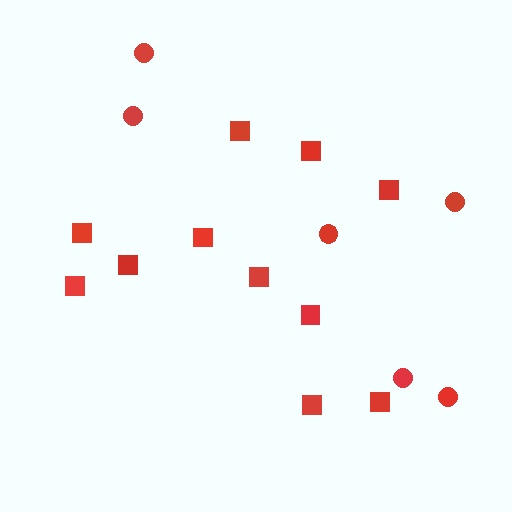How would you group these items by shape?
There are 2 groups: one group of circles (6) and one group of squares (11).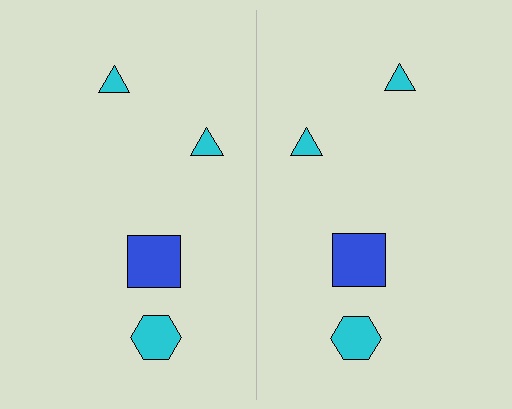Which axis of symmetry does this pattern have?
The pattern has a vertical axis of symmetry running through the center of the image.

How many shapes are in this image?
There are 8 shapes in this image.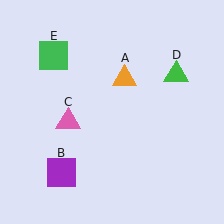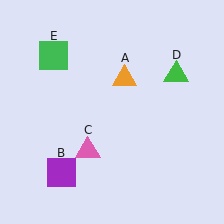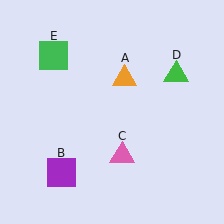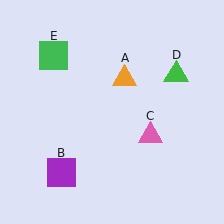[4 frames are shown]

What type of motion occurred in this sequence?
The pink triangle (object C) rotated counterclockwise around the center of the scene.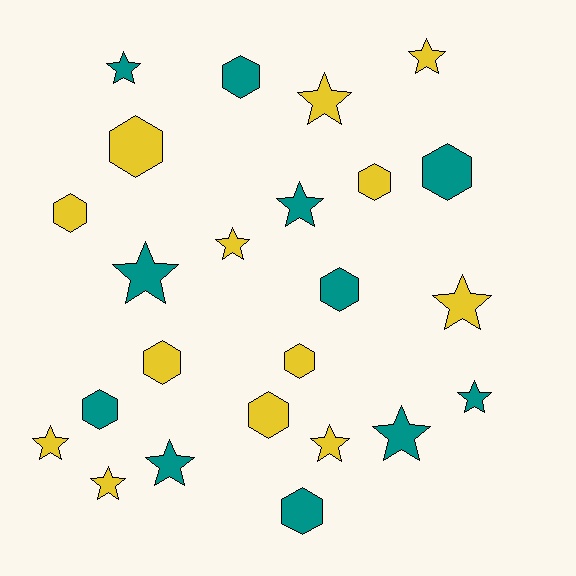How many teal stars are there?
There are 6 teal stars.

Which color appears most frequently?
Yellow, with 13 objects.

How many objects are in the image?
There are 24 objects.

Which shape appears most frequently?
Star, with 13 objects.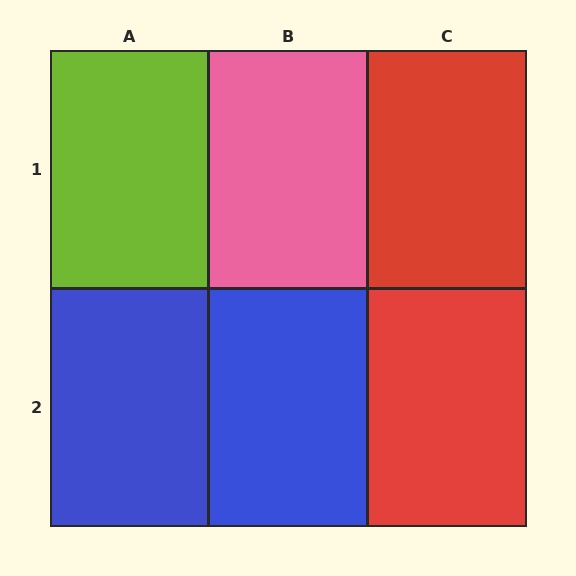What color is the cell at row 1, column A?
Lime.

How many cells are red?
2 cells are red.